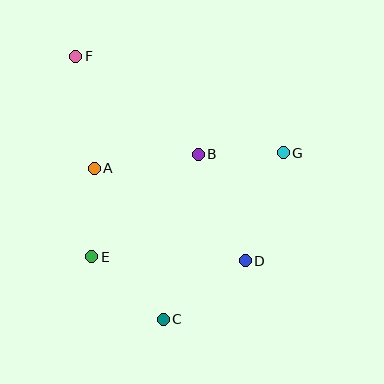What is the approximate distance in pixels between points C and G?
The distance between C and G is approximately 205 pixels.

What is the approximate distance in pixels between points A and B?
The distance between A and B is approximately 105 pixels.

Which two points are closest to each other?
Points B and G are closest to each other.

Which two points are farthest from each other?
Points C and F are farthest from each other.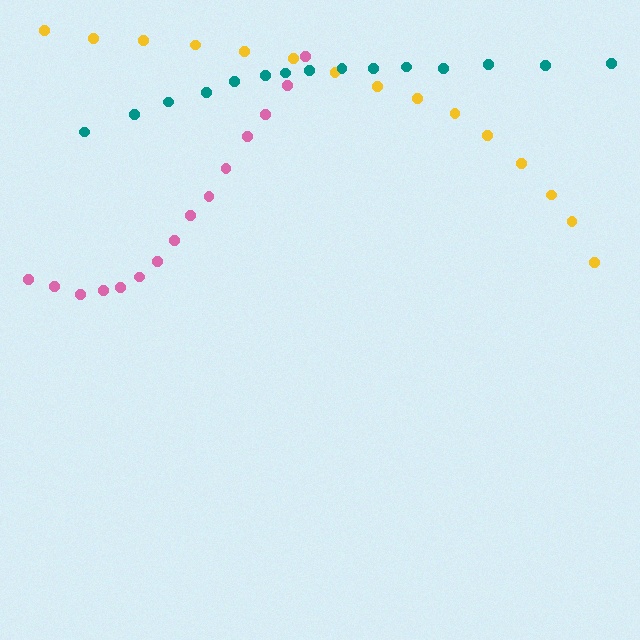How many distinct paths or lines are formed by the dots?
There are 3 distinct paths.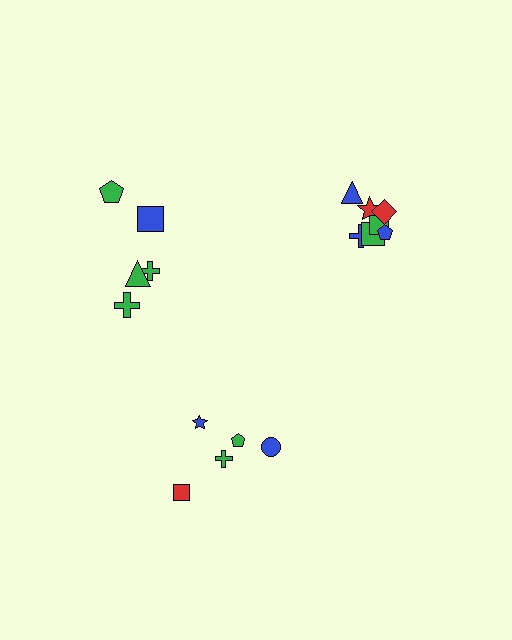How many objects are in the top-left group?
There are 5 objects.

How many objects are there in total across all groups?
There are 17 objects.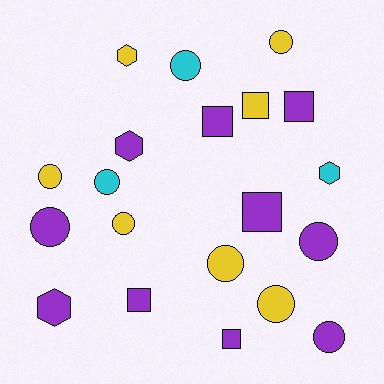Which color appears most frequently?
Purple, with 10 objects.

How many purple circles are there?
There are 3 purple circles.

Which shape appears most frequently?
Circle, with 10 objects.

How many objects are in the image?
There are 20 objects.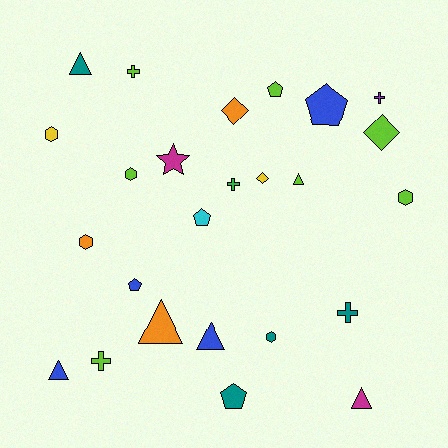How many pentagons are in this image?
There are 5 pentagons.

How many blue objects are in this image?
There are 4 blue objects.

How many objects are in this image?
There are 25 objects.